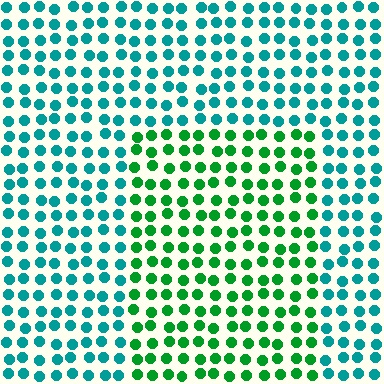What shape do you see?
I see a rectangle.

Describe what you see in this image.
The image is filled with small teal elements in a uniform arrangement. A rectangle-shaped region is visible where the elements are tinted to a slightly different hue, forming a subtle color boundary.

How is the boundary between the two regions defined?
The boundary is defined purely by a slight shift in hue (about 44 degrees). Spacing, size, and orientation are identical on both sides.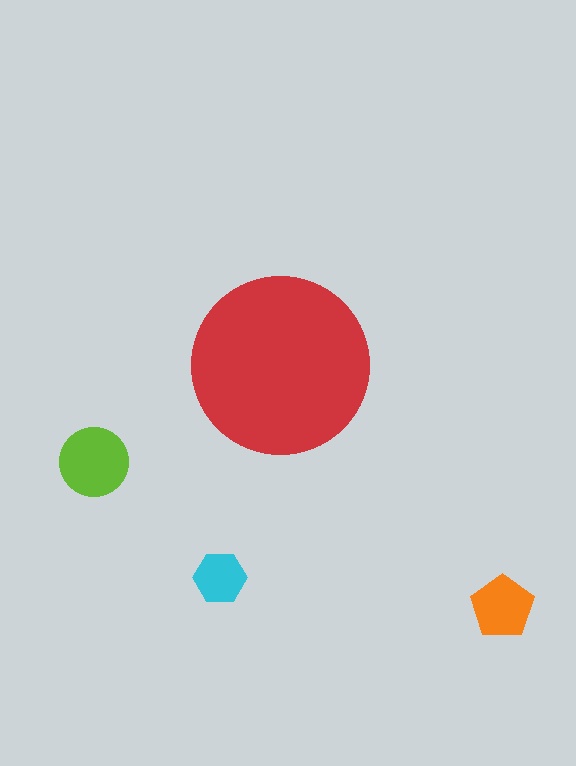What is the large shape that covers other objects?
A red circle.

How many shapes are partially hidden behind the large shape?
0 shapes are partially hidden.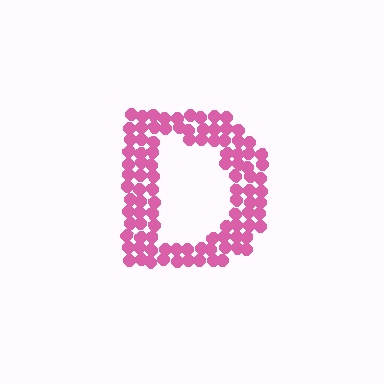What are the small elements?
The small elements are circles.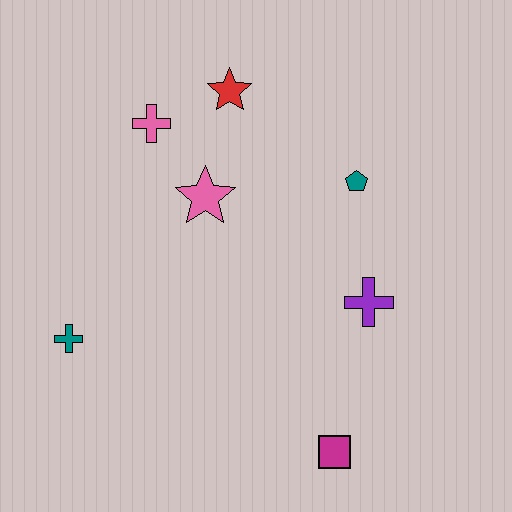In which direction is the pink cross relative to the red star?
The pink cross is to the left of the red star.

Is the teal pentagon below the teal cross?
No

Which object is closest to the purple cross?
The teal pentagon is closest to the purple cross.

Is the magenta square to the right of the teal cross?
Yes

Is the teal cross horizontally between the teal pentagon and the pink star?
No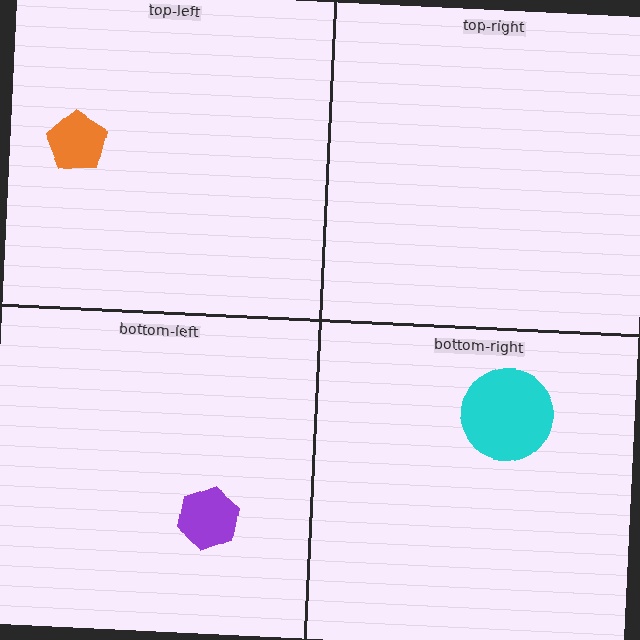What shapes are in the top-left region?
The orange pentagon.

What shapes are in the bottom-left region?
The purple hexagon.